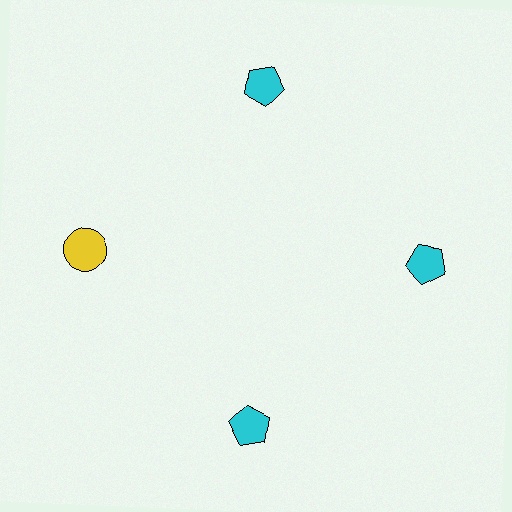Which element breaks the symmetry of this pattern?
The yellow circle at roughly the 9 o'clock position breaks the symmetry. All other shapes are cyan pentagons.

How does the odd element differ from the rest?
It differs in both color (yellow instead of cyan) and shape (circle instead of pentagon).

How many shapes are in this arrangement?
There are 4 shapes arranged in a ring pattern.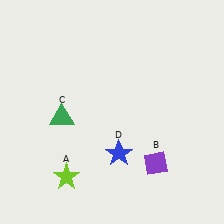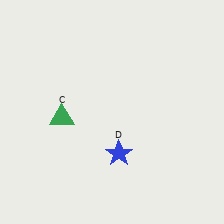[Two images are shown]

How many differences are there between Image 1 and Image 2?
There are 2 differences between the two images.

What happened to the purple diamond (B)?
The purple diamond (B) was removed in Image 2. It was in the bottom-right area of Image 1.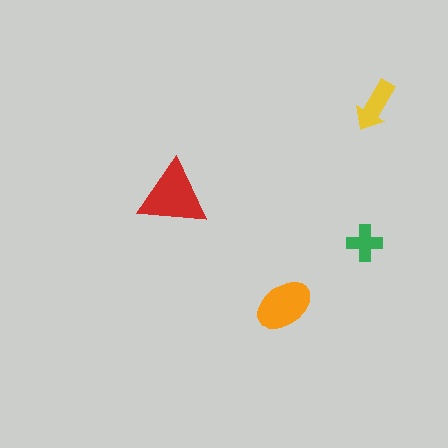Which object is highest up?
The yellow arrow is topmost.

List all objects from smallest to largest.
The green cross, the yellow arrow, the orange ellipse, the red triangle.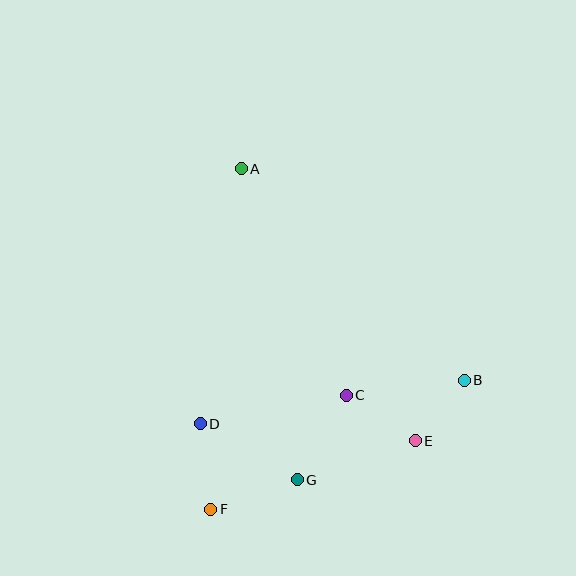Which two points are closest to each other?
Points B and E are closest to each other.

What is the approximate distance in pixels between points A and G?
The distance between A and G is approximately 316 pixels.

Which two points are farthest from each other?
Points A and F are farthest from each other.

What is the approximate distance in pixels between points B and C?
The distance between B and C is approximately 119 pixels.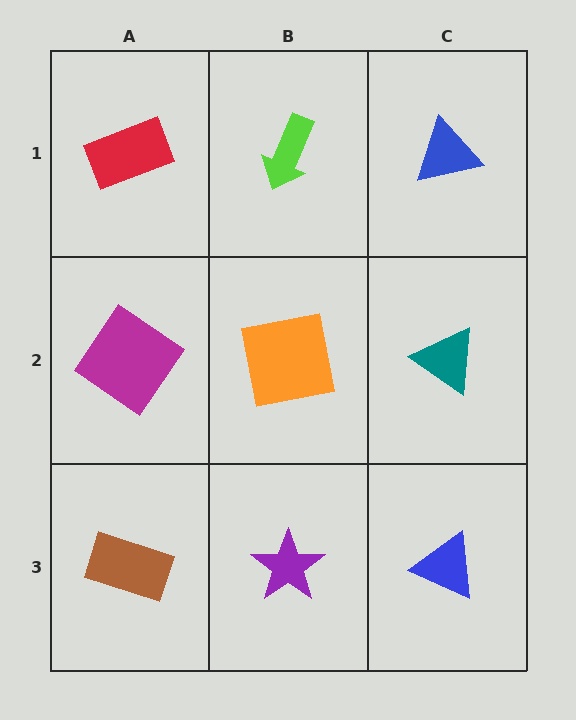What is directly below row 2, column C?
A blue triangle.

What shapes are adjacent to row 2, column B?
A lime arrow (row 1, column B), a purple star (row 3, column B), a magenta diamond (row 2, column A), a teal triangle (row 2, column C).